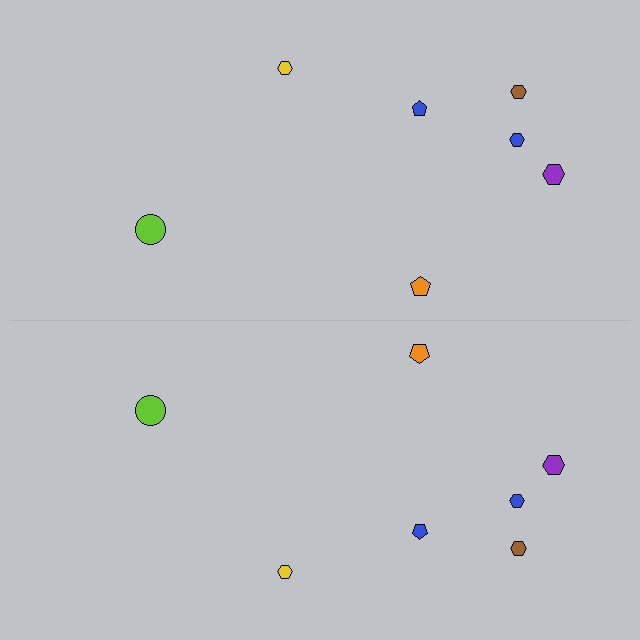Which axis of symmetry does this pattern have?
The pattern has a horizontal axis of symmetry running through the center of the image.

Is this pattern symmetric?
Yes, this pattern has bilateral (reflection) symmetry.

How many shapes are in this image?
There are 14 shapes in this image.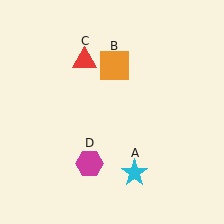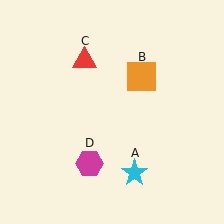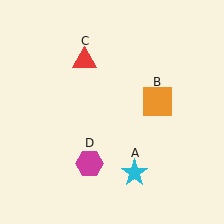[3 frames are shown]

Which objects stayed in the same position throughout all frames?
Cyan star (object A) and red triangle (object C) and magenta hexagon (object D) remained stationary.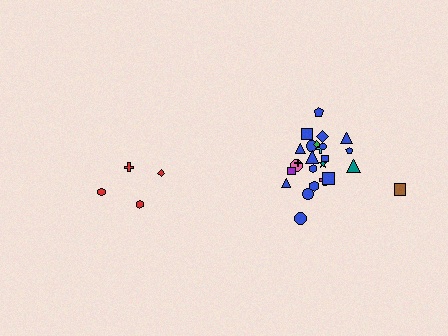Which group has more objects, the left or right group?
The right group.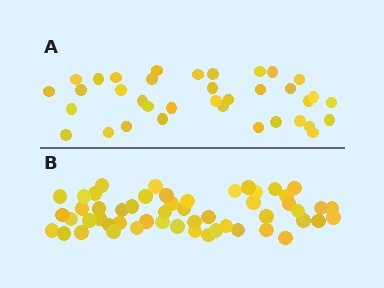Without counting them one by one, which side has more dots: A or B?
Region B (the bottom region) has more dots.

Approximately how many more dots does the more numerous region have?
Region B has approximately 15 more dots than region A.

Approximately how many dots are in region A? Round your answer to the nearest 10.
About 40 dots. (The exact count is 36, which rounds to 40.)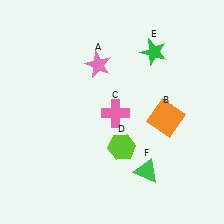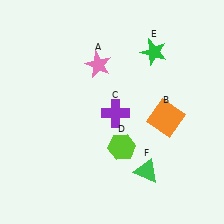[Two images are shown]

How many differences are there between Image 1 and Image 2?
There is 1 difference between the two images.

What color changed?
The cross (C) changed from pink in Image 1 to purple in Image 2.